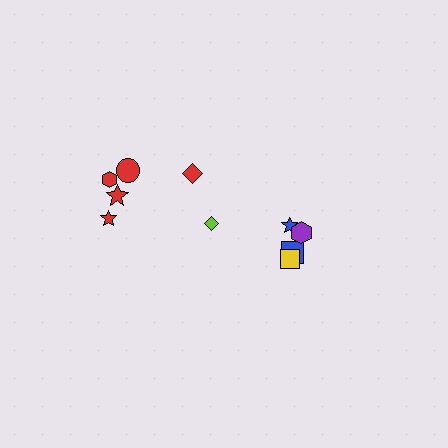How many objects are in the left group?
There are 6 objects.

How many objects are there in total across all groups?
There are 10 objects.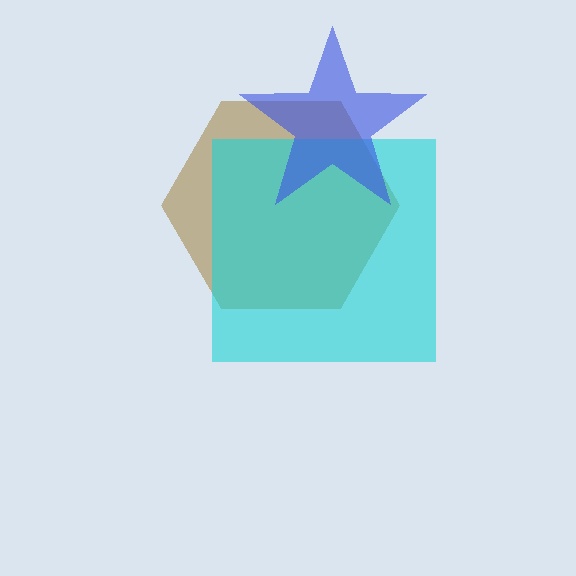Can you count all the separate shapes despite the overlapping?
Yes, there are 3 separate shapes.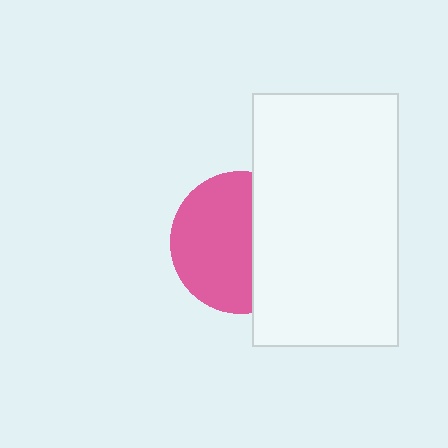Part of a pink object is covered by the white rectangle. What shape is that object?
It is a circle.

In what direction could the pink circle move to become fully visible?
The pink circle could move left. That would shift it out from behind the white rectangle entirely.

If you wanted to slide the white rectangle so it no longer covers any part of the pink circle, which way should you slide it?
Slide it right — that is the most direct way to separate the two shapes.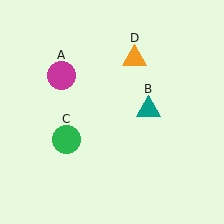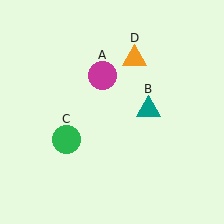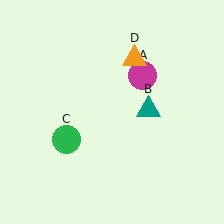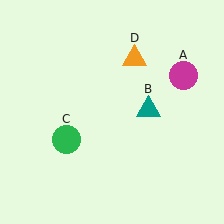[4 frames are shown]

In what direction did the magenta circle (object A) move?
The magenta circle (object A) moved right.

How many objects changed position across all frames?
1 object changed position: magenta circle (object A).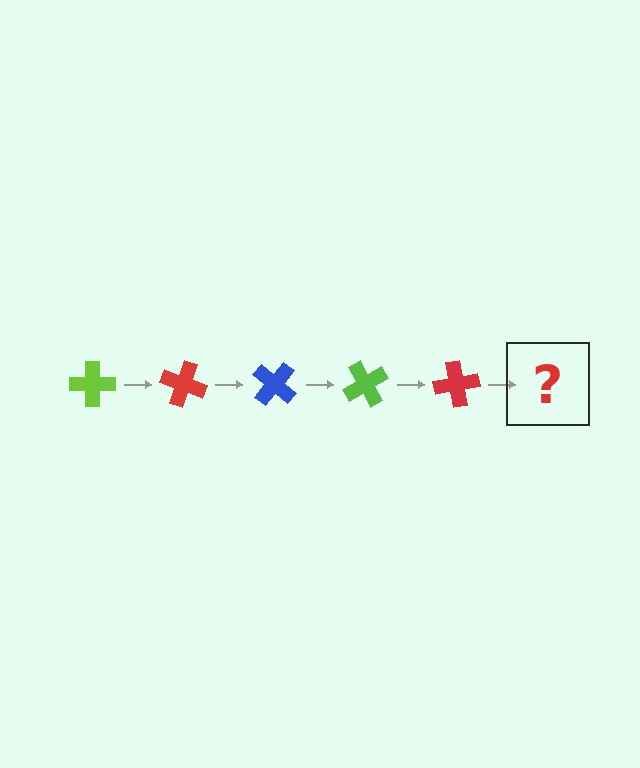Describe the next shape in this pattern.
It should be a blue cross, rotated 100 degrees from the start.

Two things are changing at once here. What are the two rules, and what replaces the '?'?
The two rules are that it rotates 20 degrees each step and the color cycles through lime, red, and blue. The '?' should be a blue cross, rotated 100 degrees from the start.